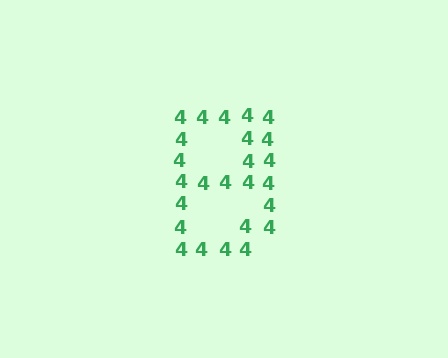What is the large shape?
The large shape is the letter B.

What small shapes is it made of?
It is made of small digit 4's.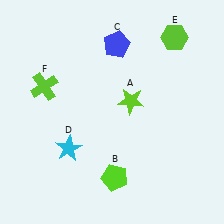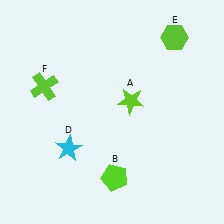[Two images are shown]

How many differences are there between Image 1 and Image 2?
There is 1 difference between the two images.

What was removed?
The blue pentagon (C) was removed in Image 2.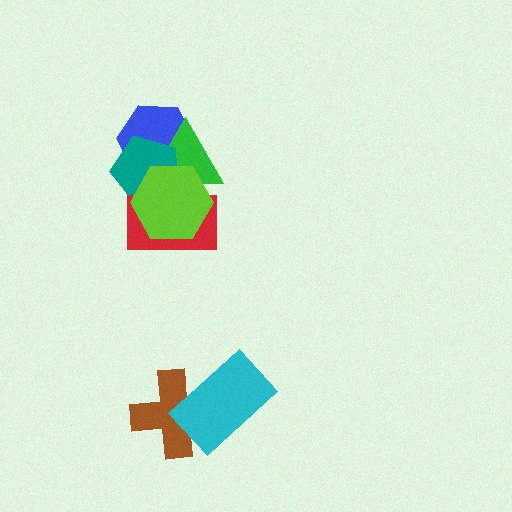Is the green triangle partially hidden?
Yes, it is partially covered by another shape.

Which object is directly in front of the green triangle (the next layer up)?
The teal pentagon is directly in front of the green triangle.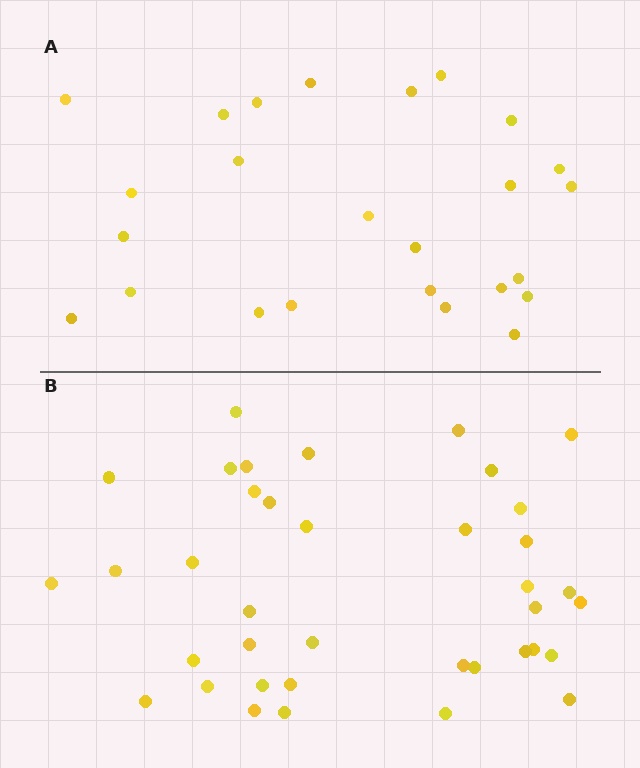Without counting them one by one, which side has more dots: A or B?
Region B (the bottom region) has more dots.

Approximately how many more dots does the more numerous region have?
Region B has approximately 15 more dots than region A.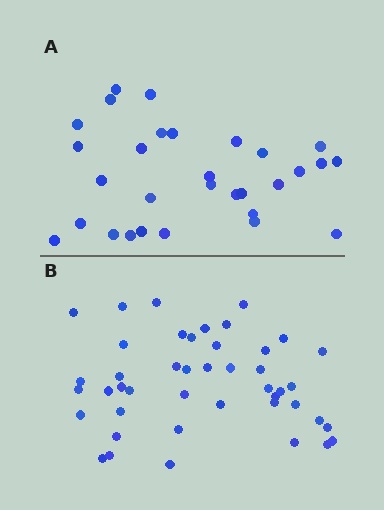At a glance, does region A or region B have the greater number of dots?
Region B (the bottom region) has more dots.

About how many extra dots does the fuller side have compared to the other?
Region B has approximately 15 more dots than region A.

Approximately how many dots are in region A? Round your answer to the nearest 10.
About 30 dots.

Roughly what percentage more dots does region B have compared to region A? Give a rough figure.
About 45% more.